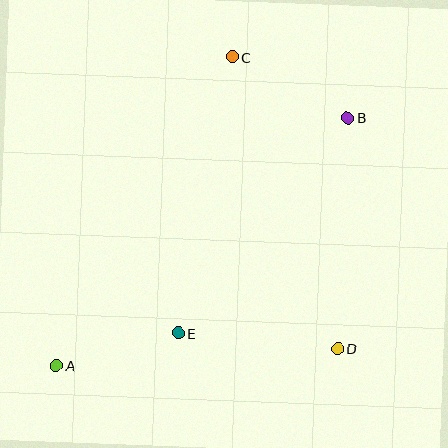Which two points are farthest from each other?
Points A and B are farthest from each other.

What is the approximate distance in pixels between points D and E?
The distance between D and E is approximately 160 pixels.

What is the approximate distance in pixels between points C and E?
The distance between C and E is approximately 282 pixels.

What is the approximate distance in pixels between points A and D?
The distance between A and D is approximately 282 pixels.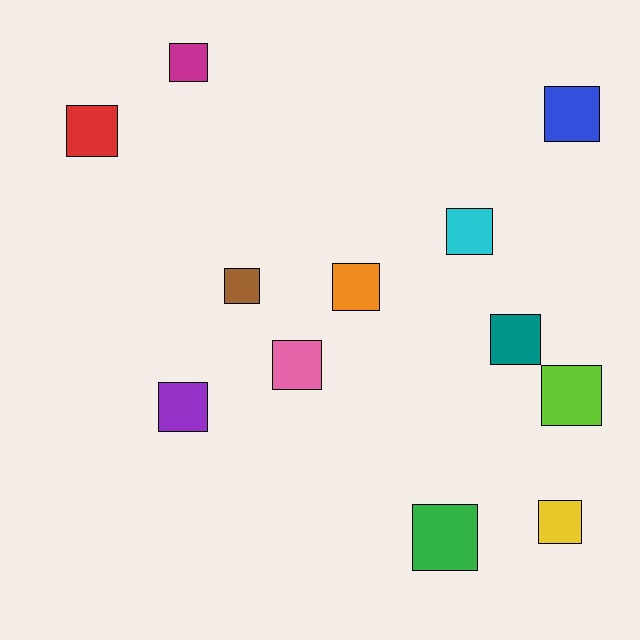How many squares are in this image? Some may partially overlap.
There are 12 squares.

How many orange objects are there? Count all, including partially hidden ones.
There is 1 orange object.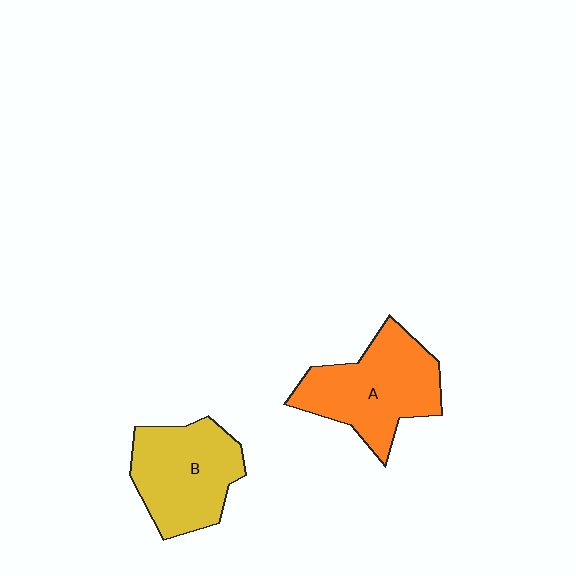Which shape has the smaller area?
Shape B (yellow).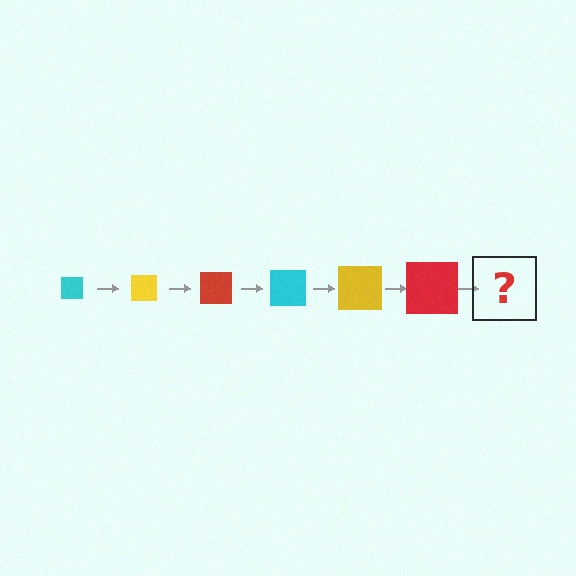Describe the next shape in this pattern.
It should be a cyan square, larger than the previous one.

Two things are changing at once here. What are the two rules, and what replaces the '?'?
The two rules are that the square grows larger each step and the color cycles through cyan, yellow, and red. The '?' should be a cyan square, larger than the previous one.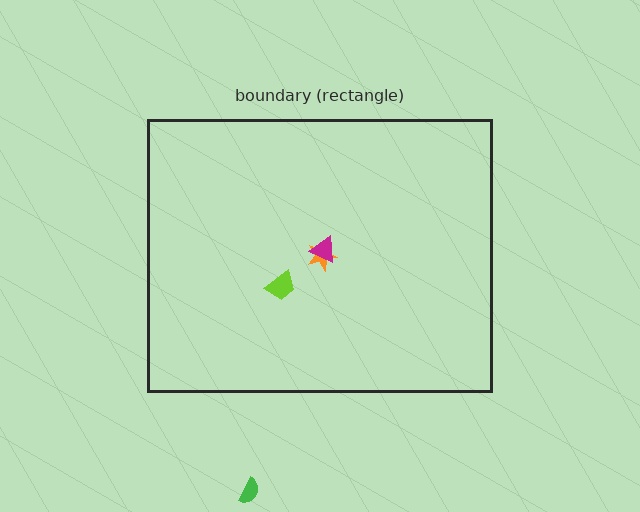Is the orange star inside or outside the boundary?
Inside.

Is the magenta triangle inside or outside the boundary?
Inside.